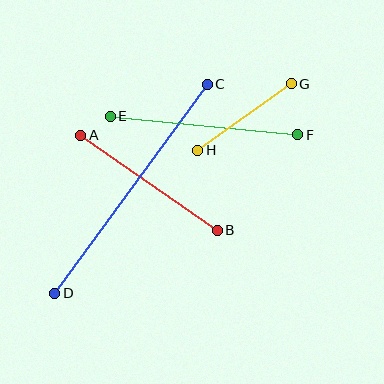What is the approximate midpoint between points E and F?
The midpoint is at approximately (204, 126) pixels.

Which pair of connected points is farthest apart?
Points C and D are farthest apart.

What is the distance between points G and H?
The distance is approximately 115 pixels.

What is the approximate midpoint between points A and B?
The midpoint is at approximately (149, 183) pixels.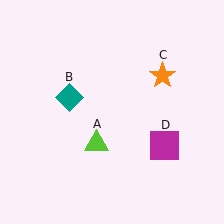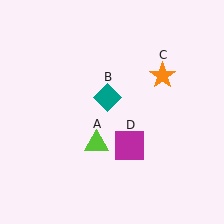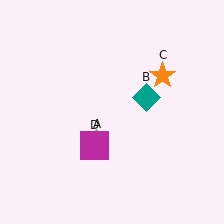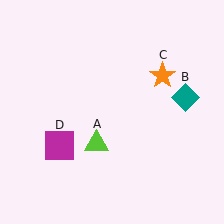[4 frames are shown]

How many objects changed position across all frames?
2 objects changed position: teal diamond (object B), magenta square (object D).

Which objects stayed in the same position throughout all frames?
Lime triangle (object A) and orange star (object C) remained stationary.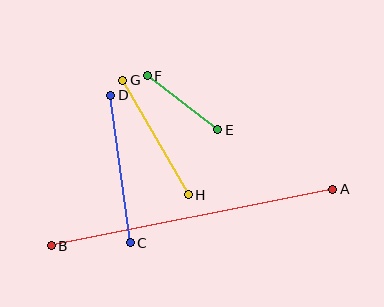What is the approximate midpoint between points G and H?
The midpoint is at approximately (156, 138) pixels.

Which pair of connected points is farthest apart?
Points A and B are farthest apart.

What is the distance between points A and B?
The distance is approximately 287 pixels.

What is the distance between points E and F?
The distance is approximately 89 pixels.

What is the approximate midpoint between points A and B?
The midpoint is at approximately (192, 218) pixels.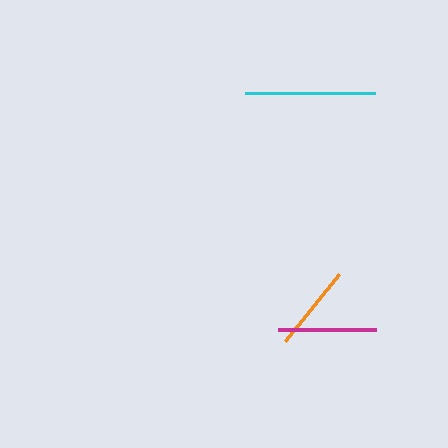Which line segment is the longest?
The cyan line is the longest at approximately 129 pixels.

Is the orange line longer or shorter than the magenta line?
The magenta line is longer than the orange line.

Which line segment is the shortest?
The orange line is the shortest at approximately 86 pixels.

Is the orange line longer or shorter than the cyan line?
The cyan line is longer than the orange line.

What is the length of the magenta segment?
The magenta segment is approximately 97 pixels long.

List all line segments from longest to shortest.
From longest to shortest: cyan, magenta, orange.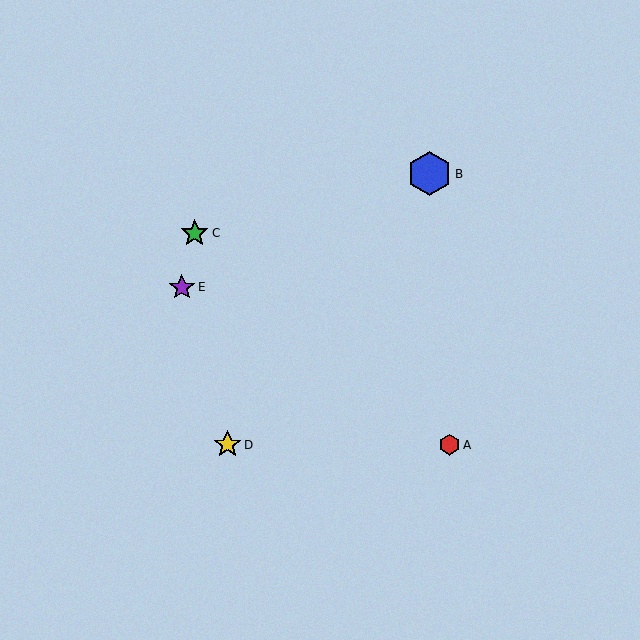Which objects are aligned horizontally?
Objects A, D are aligned horizontally.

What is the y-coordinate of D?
Object D is at y≈445.